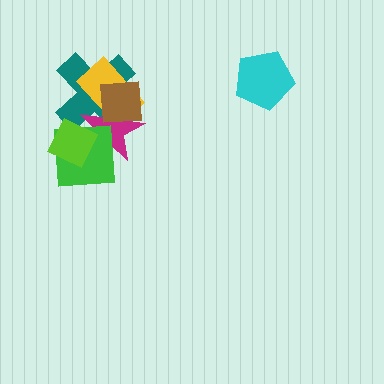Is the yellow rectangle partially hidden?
Yes, it is partially covered by another shape.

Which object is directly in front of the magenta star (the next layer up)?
The green square is directly in front of the magenta star.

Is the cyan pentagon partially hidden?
No, no other shape covers it.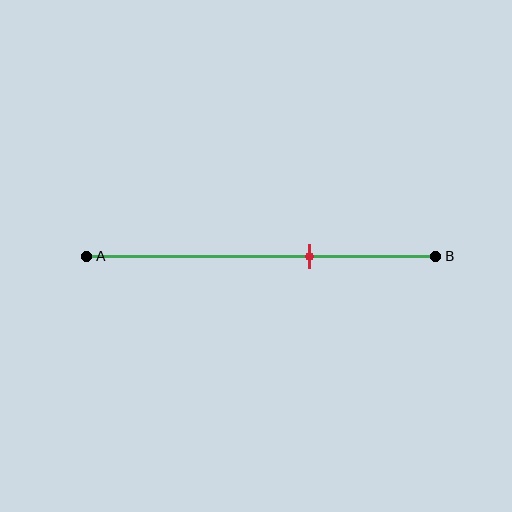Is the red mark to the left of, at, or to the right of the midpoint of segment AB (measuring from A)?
The red mark is to the right of the midpoint of segment AB.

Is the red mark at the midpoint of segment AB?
No, the mark is at about 65% from A, not at the 50% midpoint.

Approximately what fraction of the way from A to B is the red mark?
The red mark is approximately 65% of the way from A to B.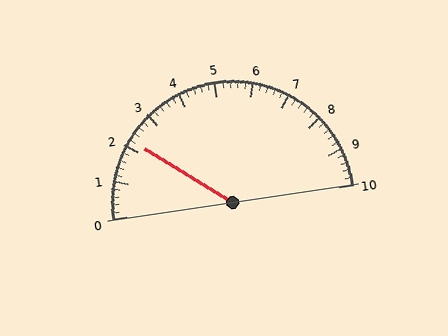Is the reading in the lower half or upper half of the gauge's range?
The reading is in the lower half of the range (0 to 10).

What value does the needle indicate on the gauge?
The needle indicates approximately 2.2.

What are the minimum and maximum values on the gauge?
The gauge ranges from 0 to 10.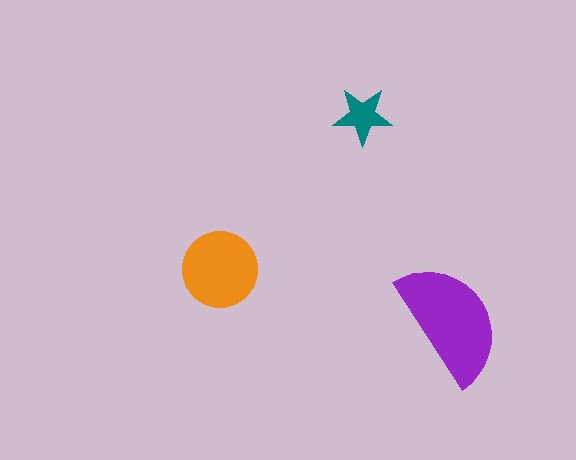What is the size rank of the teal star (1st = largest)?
3rd.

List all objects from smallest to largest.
The teal star, the orange circle, the purple semicircle.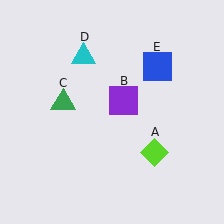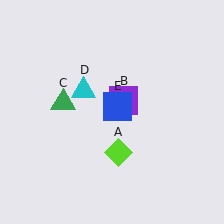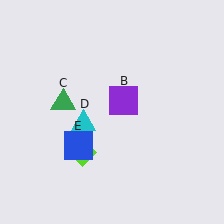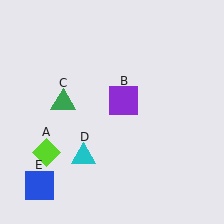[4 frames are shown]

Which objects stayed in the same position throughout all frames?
Purple square (object B) and green triangle (object C) remained stationary.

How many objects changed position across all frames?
3 objects changed position: lime diamond (object A), cyan triangle (object D), blue square (object E).